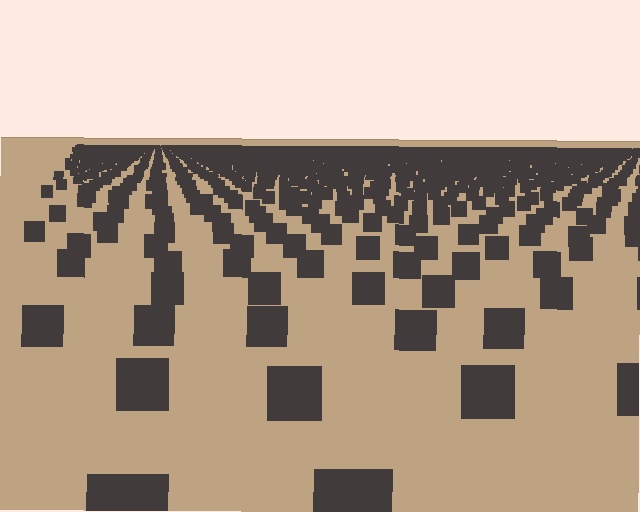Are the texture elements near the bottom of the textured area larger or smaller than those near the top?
Larger. Near the bottom, elements are closer to the viewer and appear at a bigger on-screen size.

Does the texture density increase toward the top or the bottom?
Density increases toward the top.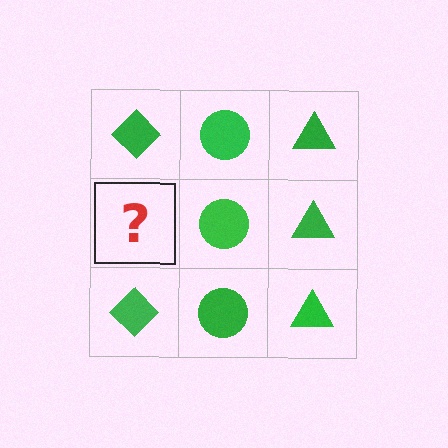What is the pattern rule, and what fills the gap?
The rule is that each column has a consistent shape. The gap should be filled with a green diamond.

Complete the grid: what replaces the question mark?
The question mark should be replaced with a green diamond.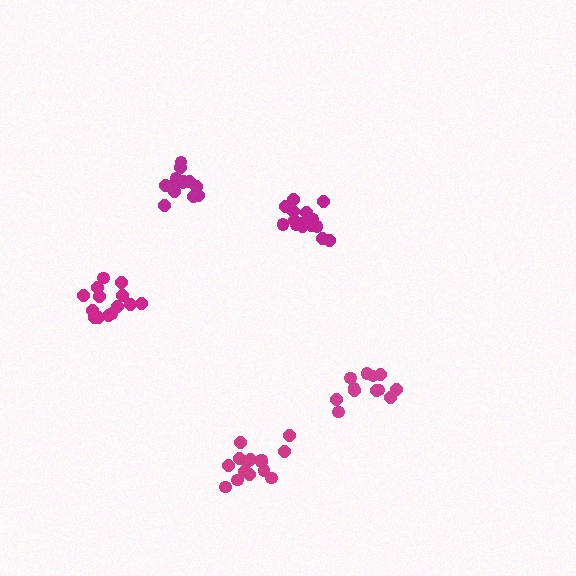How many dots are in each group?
Group 1: 14 dots, Group 2: 15 dots, Group 3: 15 dots, Group 4: 15 dots, Group 5: 12 dots (71 total).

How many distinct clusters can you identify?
There are 5 distinct clusters.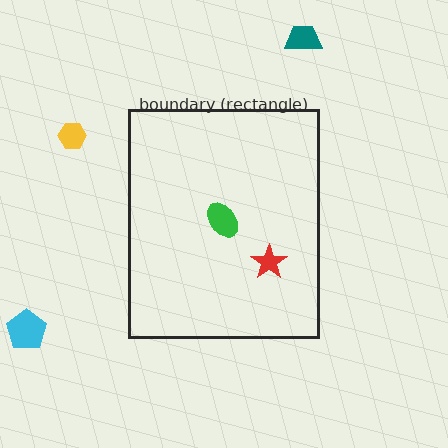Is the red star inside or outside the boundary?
Inside.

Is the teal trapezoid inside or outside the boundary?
Outside.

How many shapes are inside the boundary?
2 inside, 3 outside.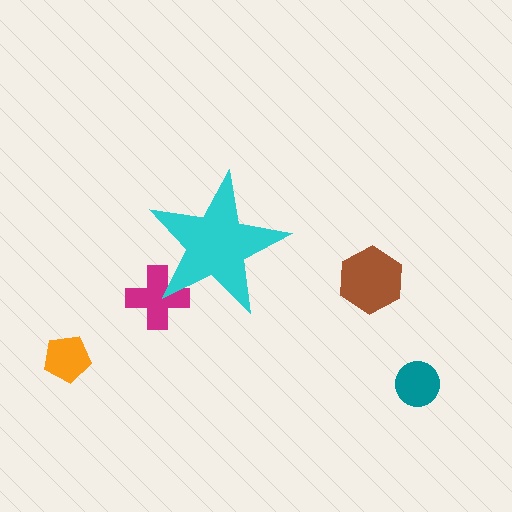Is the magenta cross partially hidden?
Yes, the magenta cross is partially hidden behind the cyan star.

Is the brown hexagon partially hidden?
No, the brown hexagon is fully visible.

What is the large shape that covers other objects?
A cyan star.